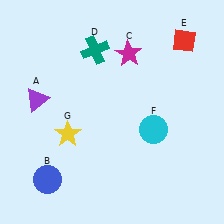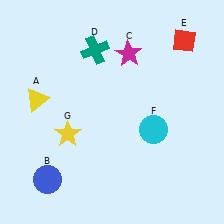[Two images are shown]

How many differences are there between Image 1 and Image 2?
There is 1 difference between the two images.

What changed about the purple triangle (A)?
In Image 1, A is purple. In Image 2, it changed to yellow.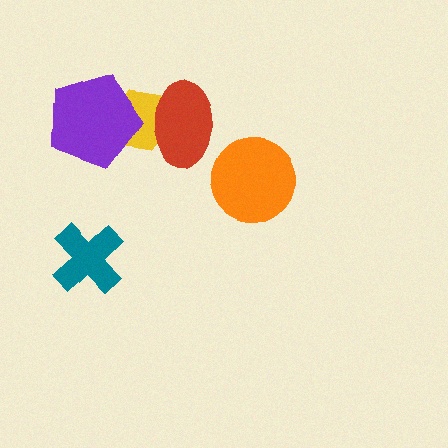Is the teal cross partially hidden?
No, no other shape covers it.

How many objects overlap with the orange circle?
0 objects overlap with the orange circle.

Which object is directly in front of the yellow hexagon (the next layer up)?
The red ellipse is directly in front of the yellow hexagon.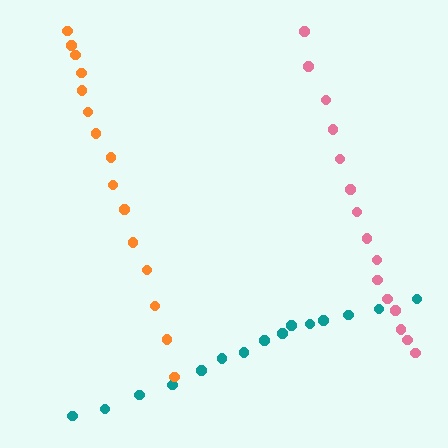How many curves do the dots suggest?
There are 3 distinct paths.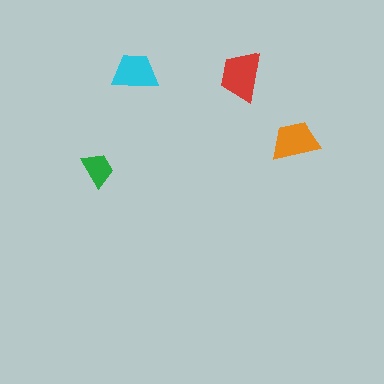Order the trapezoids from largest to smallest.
the red one, the orange one, the cyan one, the green one.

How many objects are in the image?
There are 4 objects in the image.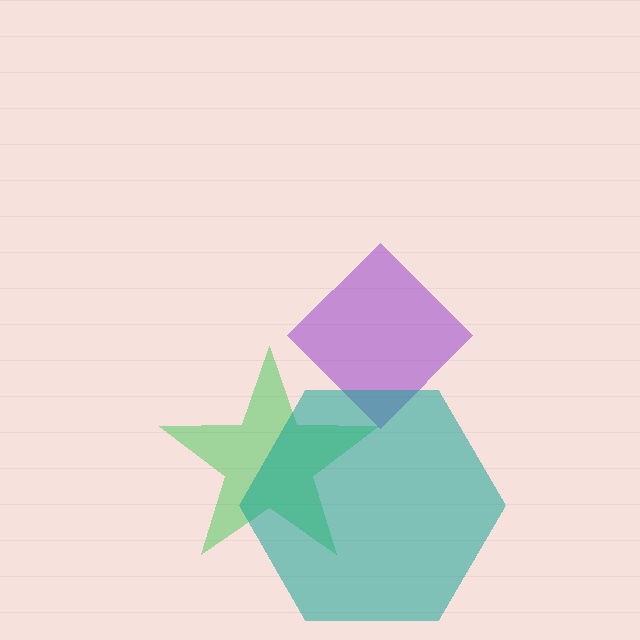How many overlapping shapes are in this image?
There are 3 overlapping shapes in the image.